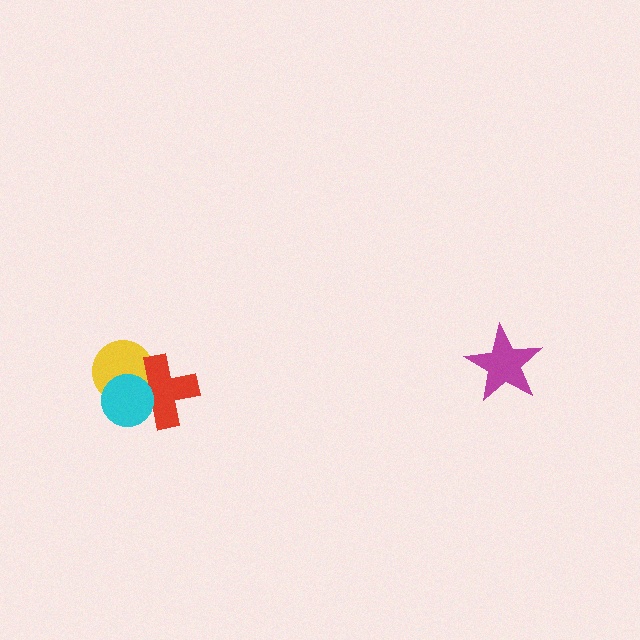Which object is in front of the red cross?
The cyan circle is in front of the red cross.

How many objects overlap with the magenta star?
0 objects overlap with the magenta star.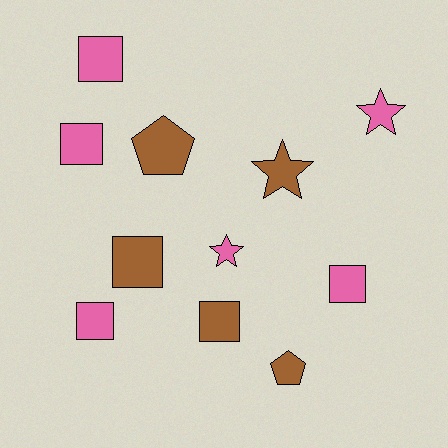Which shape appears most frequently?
Square, with 6 objects.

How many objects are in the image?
There are 11 objects.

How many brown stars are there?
There is 1 brown star.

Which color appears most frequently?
Pink, with 6 objects.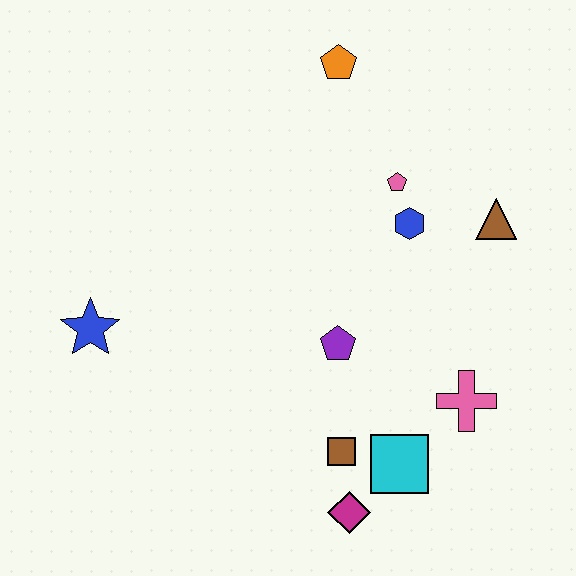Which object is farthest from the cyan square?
The orange pentagon is farthest from the cyan square.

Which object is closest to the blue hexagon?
The pink pentagon is closest to the blue hexagon.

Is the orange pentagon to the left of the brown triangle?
Yes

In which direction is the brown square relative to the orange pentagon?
The brown square is below the orange pentagon.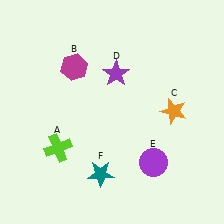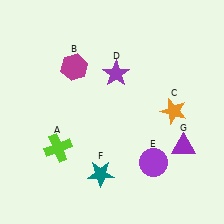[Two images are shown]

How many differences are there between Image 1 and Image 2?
There is 1 difference between the two images.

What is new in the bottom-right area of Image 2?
A purple triangle (G) was added in the bottom-right area of Image 2.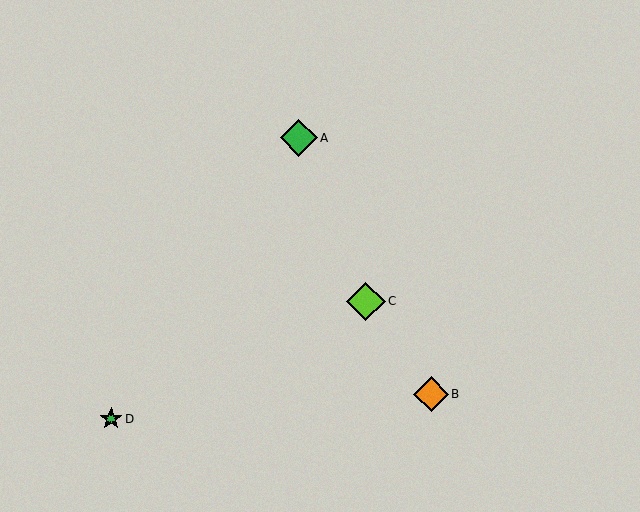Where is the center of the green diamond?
The center of the green diamond is at (299, 138).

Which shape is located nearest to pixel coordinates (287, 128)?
The green diamond (labeled A) at (299, 138) is nearest to that location.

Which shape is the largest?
The lime diamond (labeled C) is the largest.